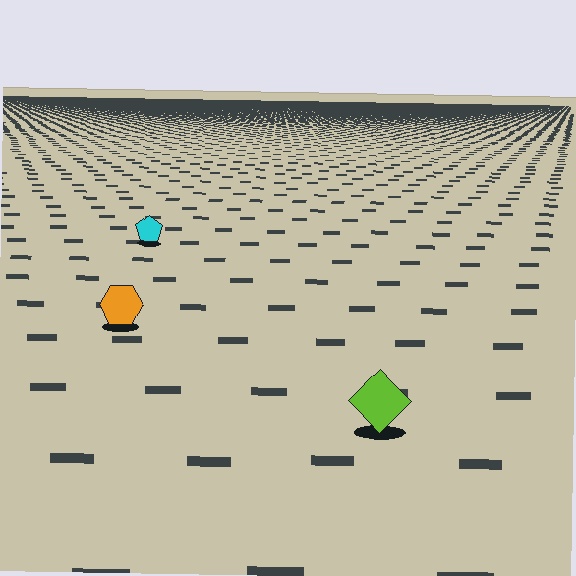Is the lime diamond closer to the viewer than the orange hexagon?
Yes. The lime diamond is closer — you can tell from the texture gradient: the ground texture is coarser near it.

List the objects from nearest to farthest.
From nearest to farthest: the lime diamond, the orange hexagon, the cyan pentagon.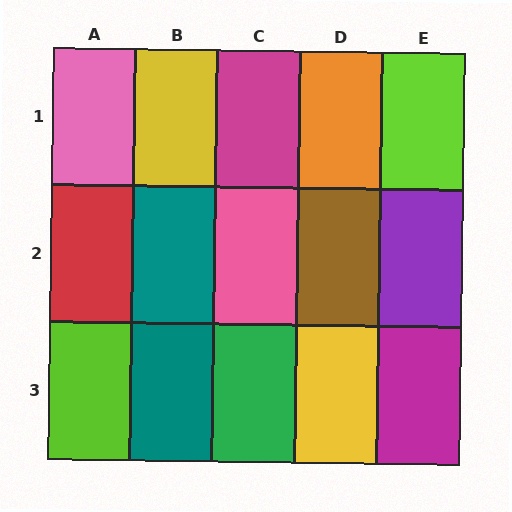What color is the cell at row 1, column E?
Lime.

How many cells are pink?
2 cells are pink.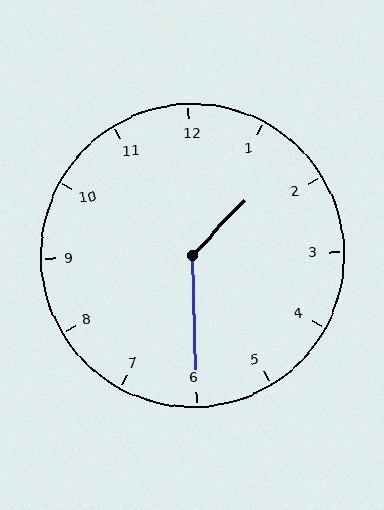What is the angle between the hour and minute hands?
Approximately 135 degrees.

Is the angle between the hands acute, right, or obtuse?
It is obtuse.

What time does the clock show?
1:30.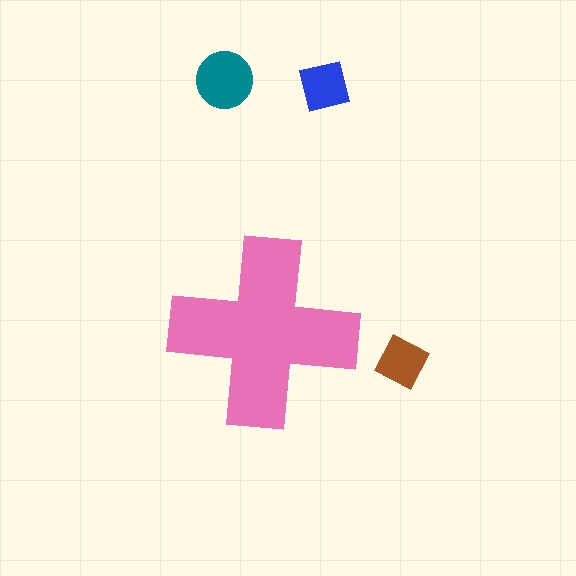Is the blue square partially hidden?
No, the blue square is fully visible.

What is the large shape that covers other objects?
A pink cross.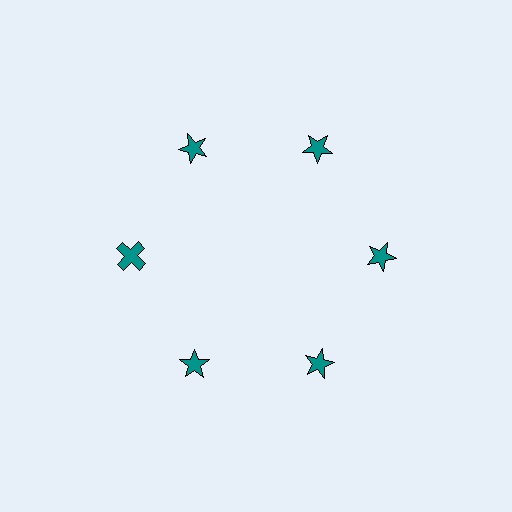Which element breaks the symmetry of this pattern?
The teal cross at roughly the 9 o'clock position breaks the symmetry. All other shapes are teal stars.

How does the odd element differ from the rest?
It has a different shape: cross instead of star.